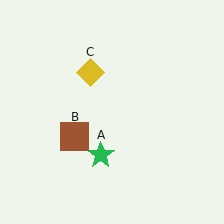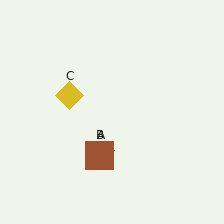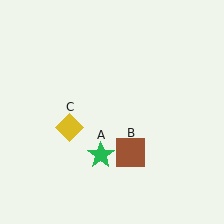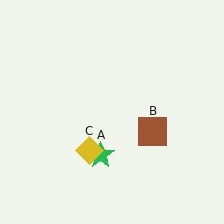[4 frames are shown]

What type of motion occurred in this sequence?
The brown square (object B), yellow diamond (object C) rotated counterclockwise around the center of the scene.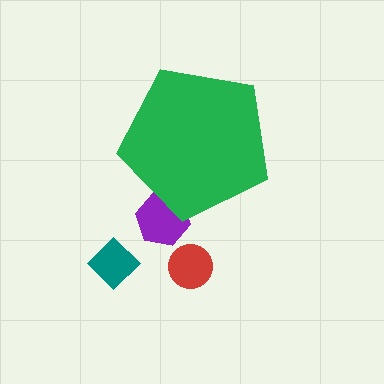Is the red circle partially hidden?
No, the red circle is fully visible.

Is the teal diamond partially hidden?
No, the teal diamond is fully visible.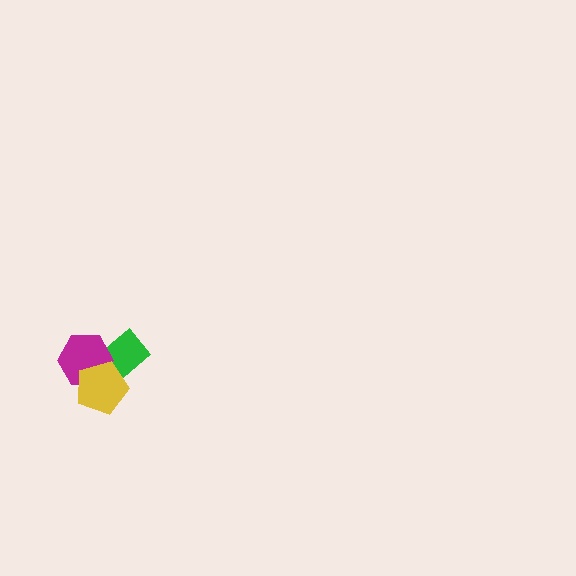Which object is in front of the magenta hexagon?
The yellow pentagon is in front of the magenta hexagon.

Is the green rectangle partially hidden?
Yes, it is partially covered by another shape.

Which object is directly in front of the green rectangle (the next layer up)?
The magenta hexagon is directly in front of the green rectangle.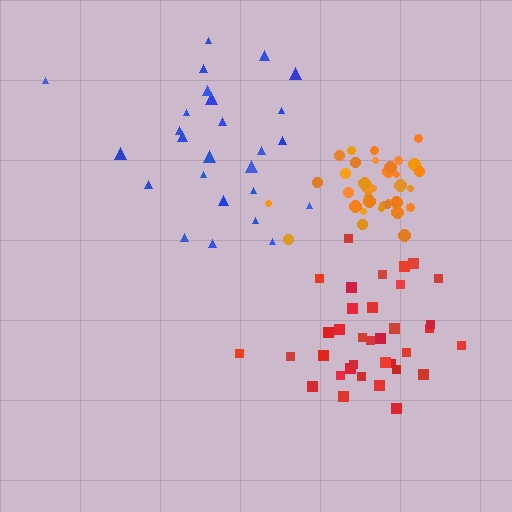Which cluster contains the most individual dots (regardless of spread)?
Red (35).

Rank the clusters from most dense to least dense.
orange, red, blue.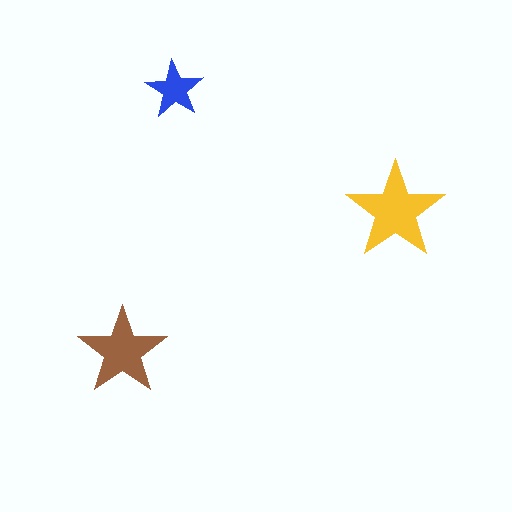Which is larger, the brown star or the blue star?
The brown one.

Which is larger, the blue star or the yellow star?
The yellow one.